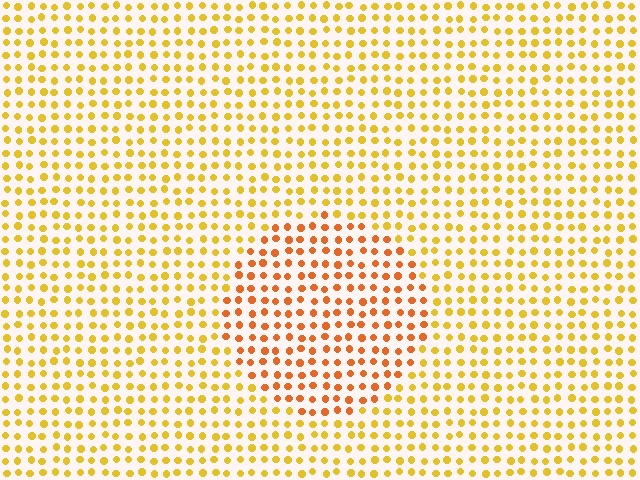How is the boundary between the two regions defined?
The boundary is defined purely by a slight shift in hue (about 29 degrees). Spacing, size, and orientation are identical on both sides.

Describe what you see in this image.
The image is filled with small yellow elements in a uniform arrangement. A circle-shaped region is visible where the elements are tinted to a slightly different hue, forming a subtle color boundary.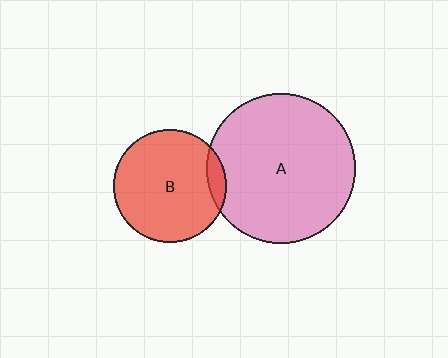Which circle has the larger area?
Circle A (pink).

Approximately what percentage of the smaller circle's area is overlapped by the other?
Approximately 10%.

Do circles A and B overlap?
Yes.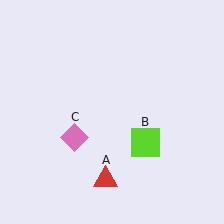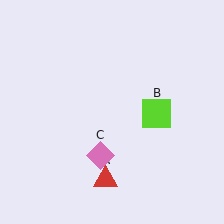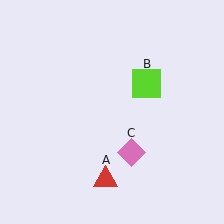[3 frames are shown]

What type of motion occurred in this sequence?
The lime square (object B), pink diamond (object C) rotated counterclockwise around the center of the scene.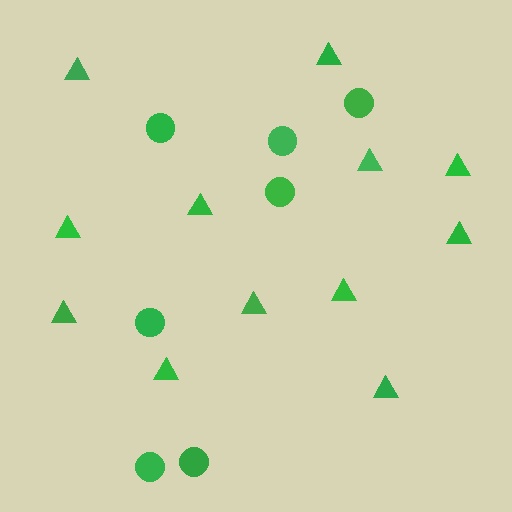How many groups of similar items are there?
There are 2 groups: one group of triangles (12) and one group of circles (7).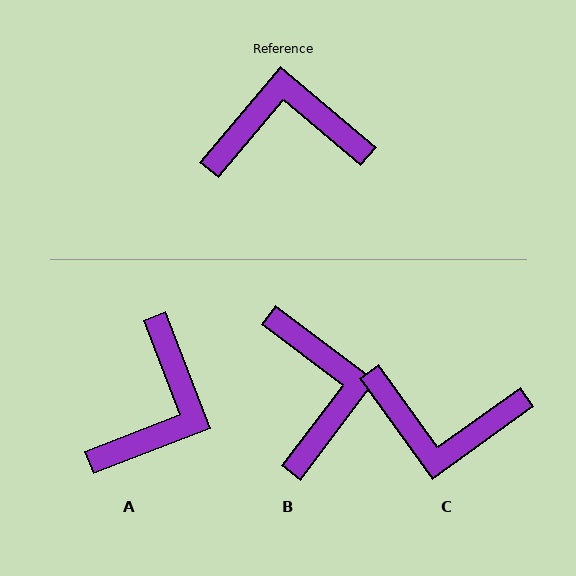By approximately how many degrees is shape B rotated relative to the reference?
Approximately 87 degrees clockwise.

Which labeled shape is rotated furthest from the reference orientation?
C, about 166 degrees away.